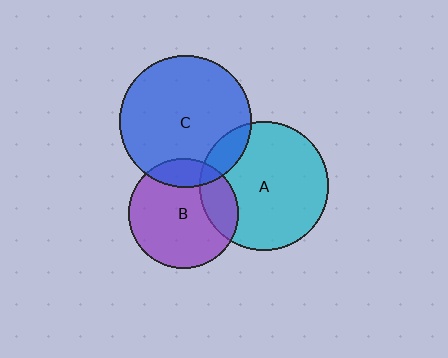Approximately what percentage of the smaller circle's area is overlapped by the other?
Approximately 20%.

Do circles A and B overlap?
Yes.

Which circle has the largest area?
Circle C (blue).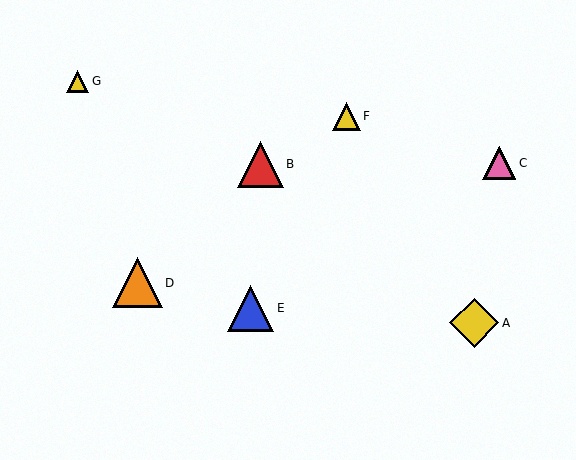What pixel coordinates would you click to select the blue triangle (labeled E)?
Click at (251, 308) to select the blue triangle E.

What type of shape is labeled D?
Shape D is an orange triangle.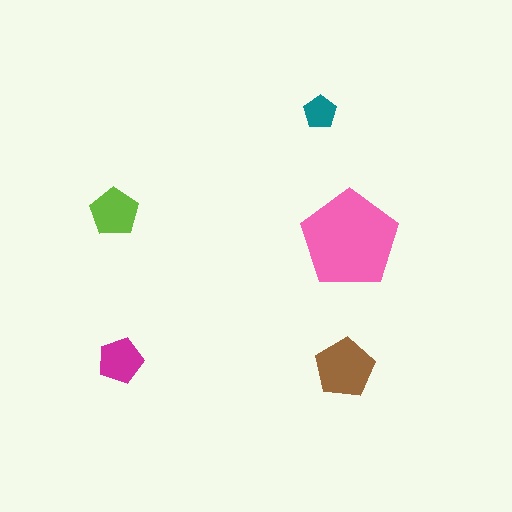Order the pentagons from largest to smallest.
the pink one, the brown one, the lime one, the magenta one, the teal one.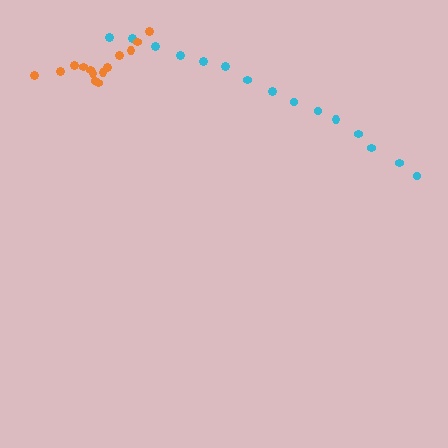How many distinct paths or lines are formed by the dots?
There are 2 distinct paths.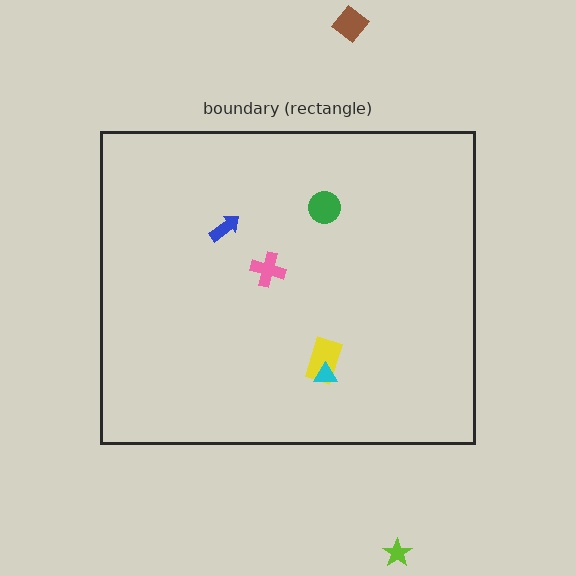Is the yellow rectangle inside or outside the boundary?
Inside.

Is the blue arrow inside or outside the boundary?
Inside.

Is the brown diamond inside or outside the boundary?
Outside.